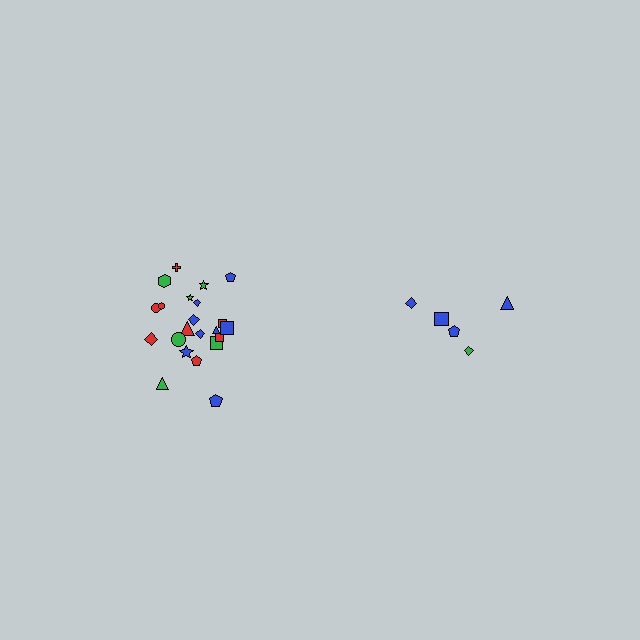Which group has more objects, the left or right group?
The left group.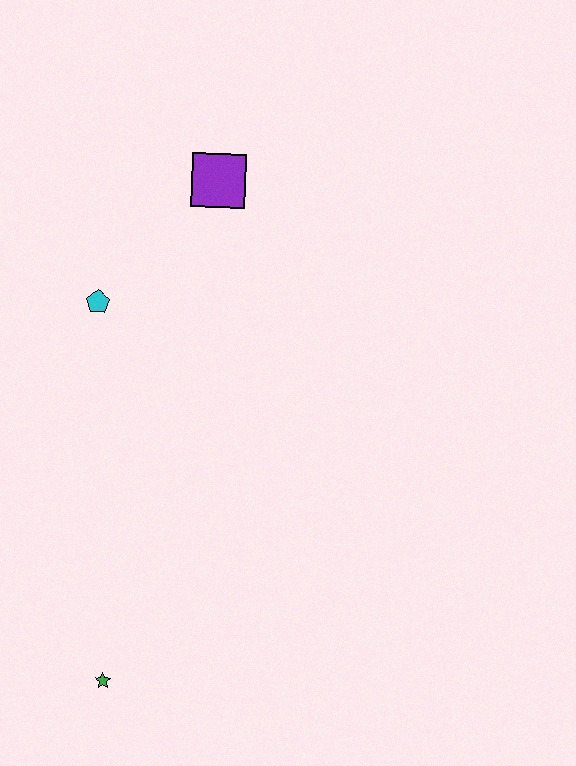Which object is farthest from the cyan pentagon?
The green star is farthest from the cyan pentagon.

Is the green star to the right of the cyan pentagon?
Yes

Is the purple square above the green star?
Yes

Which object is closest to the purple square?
The cyan pentagon is closest to the purple square.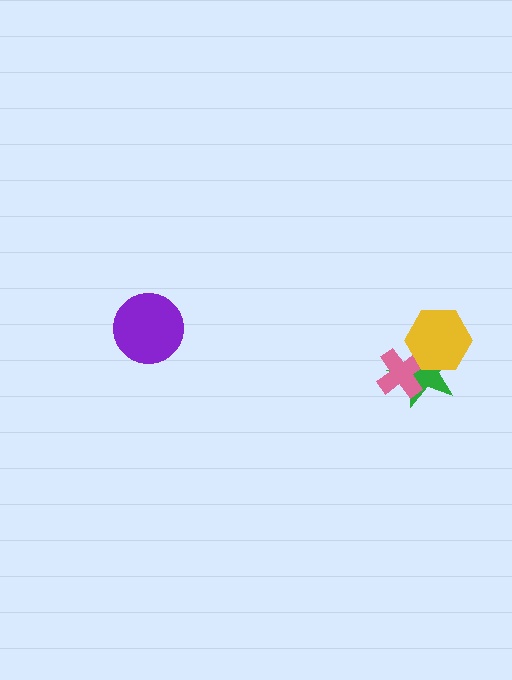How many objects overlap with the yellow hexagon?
2 objects overlap with the yellow hexagon.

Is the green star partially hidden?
Yes, it is partially covered by another shape.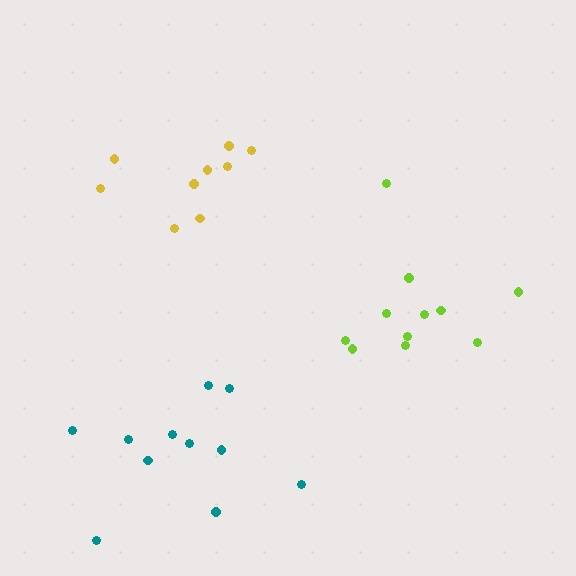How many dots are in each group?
Group 1: 9 dots, Group 2: 11 dots, Group 3: 11 dots (31 total).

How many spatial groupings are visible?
There are 3 spatial groupings.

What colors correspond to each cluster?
The clusters are colored: yellow, lime, teal.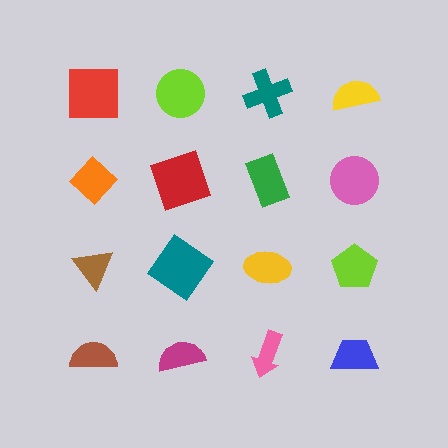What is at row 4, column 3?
A pink arrow.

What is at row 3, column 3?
A yellow ellipse.